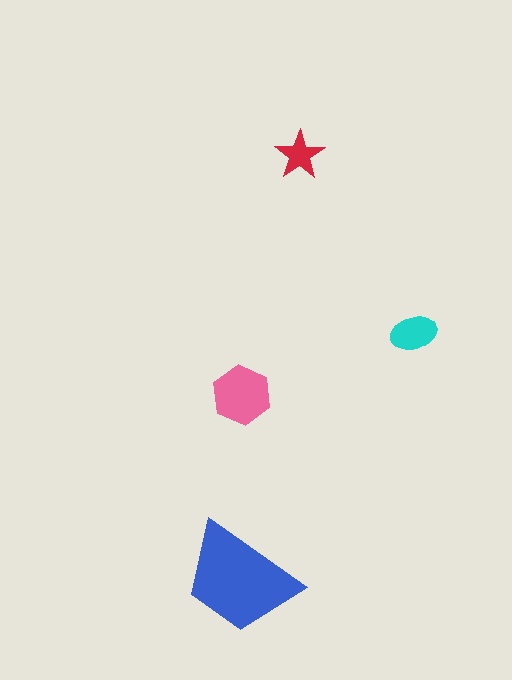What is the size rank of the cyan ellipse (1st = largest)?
3rd.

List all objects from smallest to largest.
The red star, the cyan ellipse, the pink hexagon, the blue trapezoid.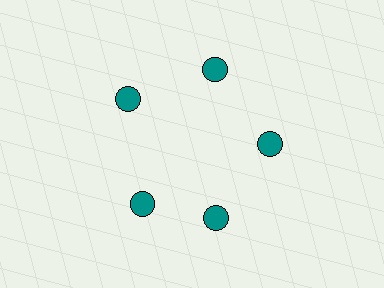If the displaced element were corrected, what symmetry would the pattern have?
It would have 5-fold rotational symmetry — the pattern would map onto itself every 72 degrees.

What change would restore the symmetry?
The symmetry would be restored by rotating it back into even spacing with its neighbors so that all 5 circles sit at equal angles and equal distance from the center.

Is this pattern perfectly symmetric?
No. The 5 teal circles are arranged in a ring, but one element near the 8 o'clock position is rotated out of alignment along the ring, breaking the 5-fold rotational symmetry.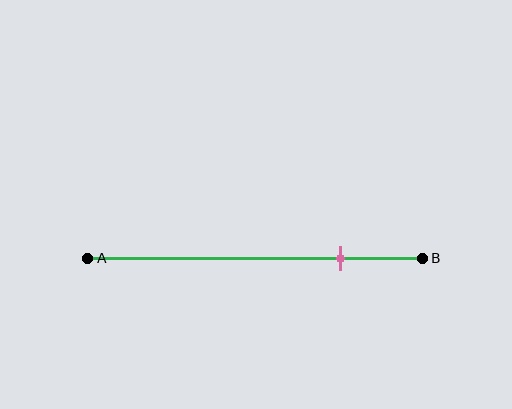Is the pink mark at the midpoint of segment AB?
No, the mark is at about 75% from A, not at the 50% midpoint.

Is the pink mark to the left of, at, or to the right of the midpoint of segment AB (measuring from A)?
The pink mark is to the right of the midpoint of segment AB.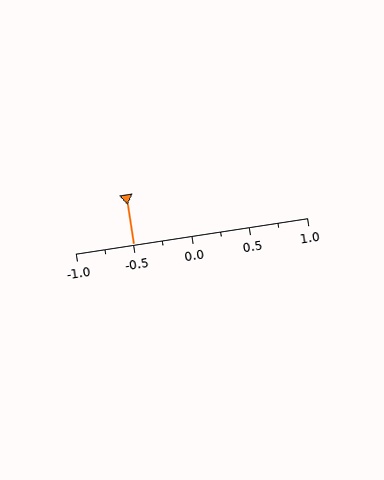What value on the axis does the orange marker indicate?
The marker indicates approximately -0.5.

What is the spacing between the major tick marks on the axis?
The major ticks are spaced 0.5 apart.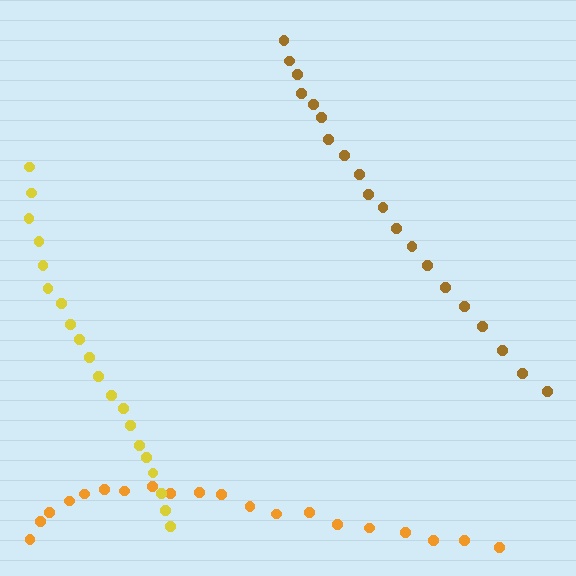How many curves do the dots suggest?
There are 3 distinct paths.